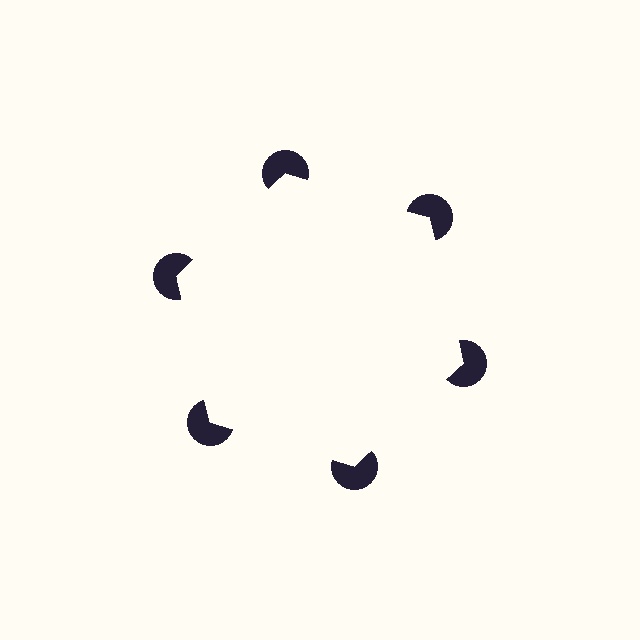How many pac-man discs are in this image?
There are 6 — one at each vertex of the illusory hexagon.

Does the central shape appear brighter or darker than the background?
It typically appears slightly brighter than the background, even though no actual brightness change is drawn.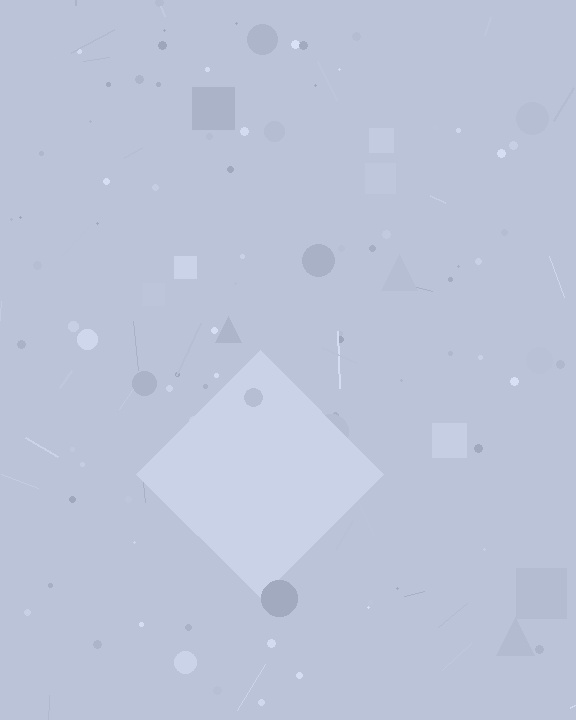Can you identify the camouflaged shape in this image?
The camouflaged shape is a diamond.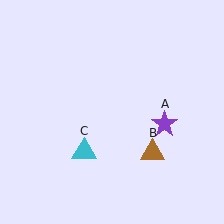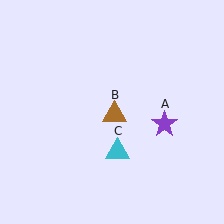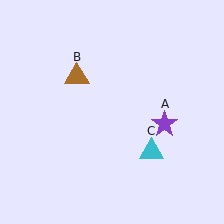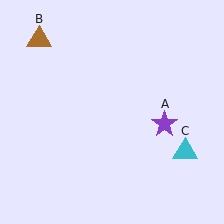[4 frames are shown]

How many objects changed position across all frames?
2 objects changed position: brown triangle (object B), cyan triangle (object C).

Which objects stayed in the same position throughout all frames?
Purple star (object A) remained stationary.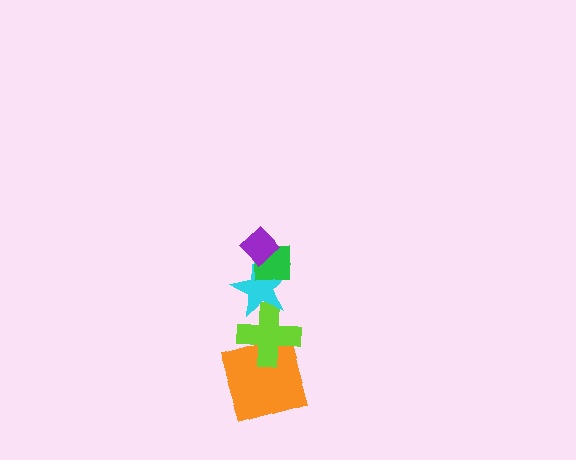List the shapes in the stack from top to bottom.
From top to bottom: the purple diamond, the green square, the cyan star, the lime cross, the orange square.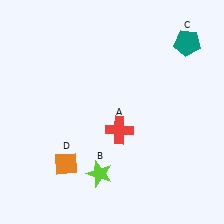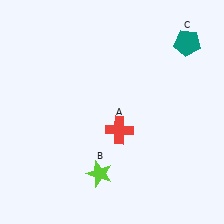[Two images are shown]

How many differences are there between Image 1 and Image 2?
There is 1 difference between the two images.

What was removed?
The orange diamond (D) was removed in Image 2.